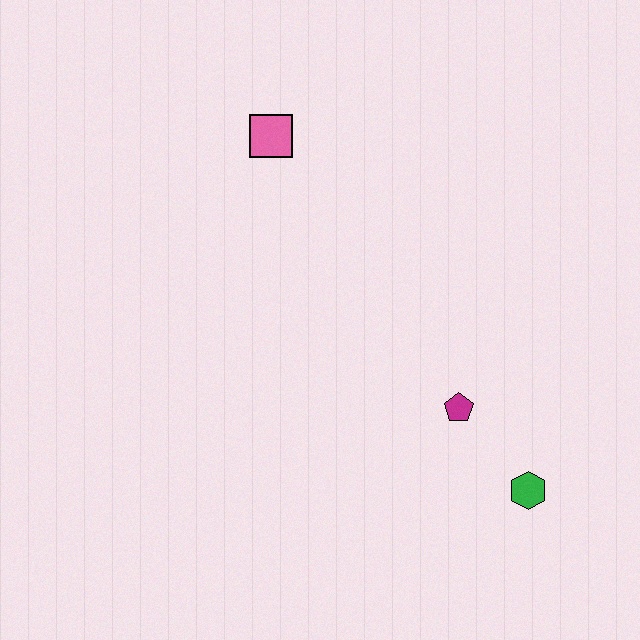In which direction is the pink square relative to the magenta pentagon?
The pink square is above the magenta pentagon.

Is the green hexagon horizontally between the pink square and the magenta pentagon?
No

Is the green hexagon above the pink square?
No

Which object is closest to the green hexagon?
The magenta pentagon is closest to the green hexagon.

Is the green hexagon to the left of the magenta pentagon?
No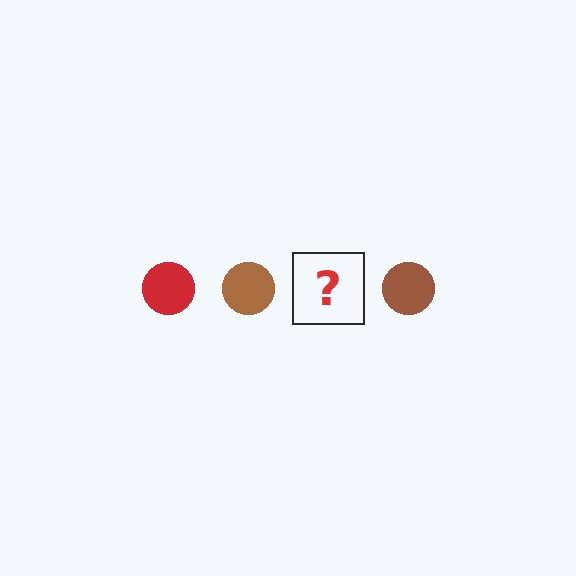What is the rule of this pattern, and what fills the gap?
The rule is that the pattern cycles through red, brown circles. The gap should be filled with a red circle.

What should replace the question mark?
The question mark should be replaced with a red circle.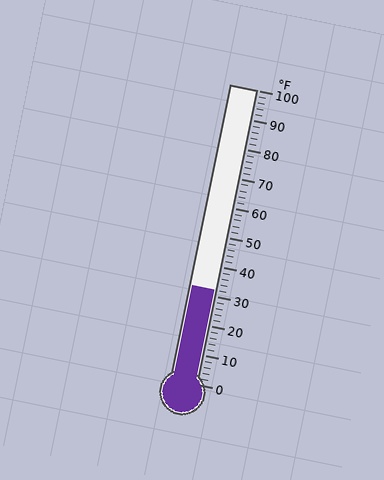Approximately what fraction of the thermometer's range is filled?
The thermometer is filled to approximately 30% of its range.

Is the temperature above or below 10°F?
The temperature is above 10°F.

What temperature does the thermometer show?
The thermometer shows approximately 32°F.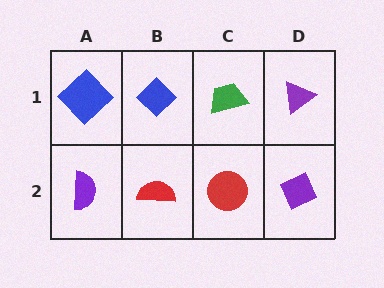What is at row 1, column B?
A blue diamond.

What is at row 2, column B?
A red semicircle.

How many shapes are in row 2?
4 shapes.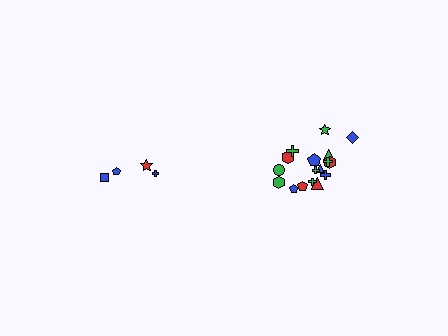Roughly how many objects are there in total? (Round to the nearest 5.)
Roughly 20 objects in total.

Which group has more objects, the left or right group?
The right group.